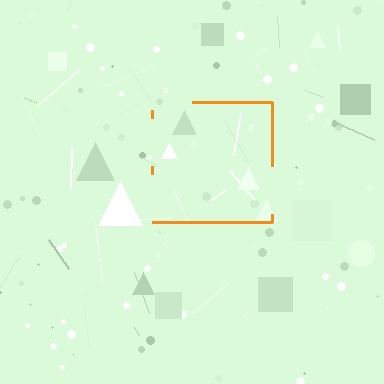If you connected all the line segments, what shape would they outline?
They would outline a square.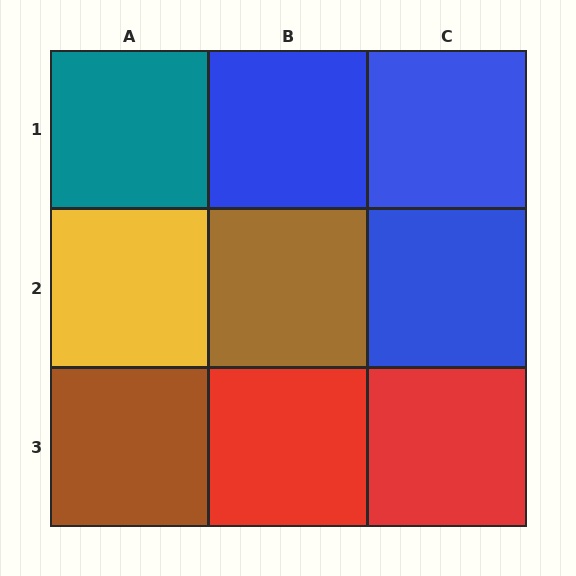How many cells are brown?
2 cells are brown.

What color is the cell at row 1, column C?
Blue.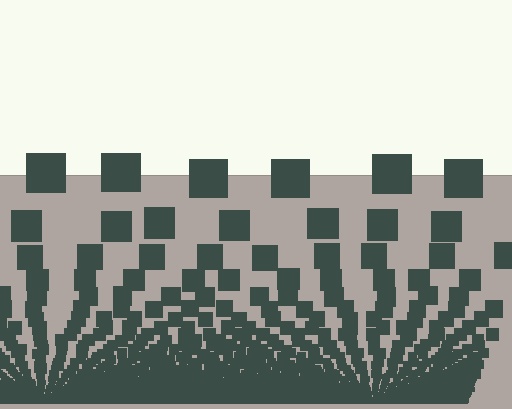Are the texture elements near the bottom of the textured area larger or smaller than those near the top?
Smaller. The gradient is inverted — elements near the bottom are smaller and denser.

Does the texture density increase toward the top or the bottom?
Density increases toward the bottom.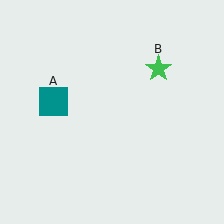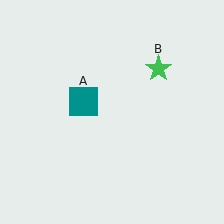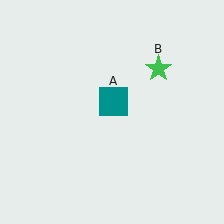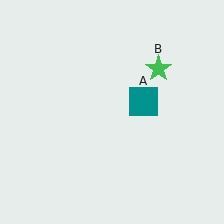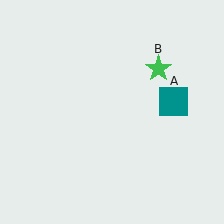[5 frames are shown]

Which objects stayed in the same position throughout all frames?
Green star (object B) remained stationary.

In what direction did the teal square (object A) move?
The teal square (object A) moved right.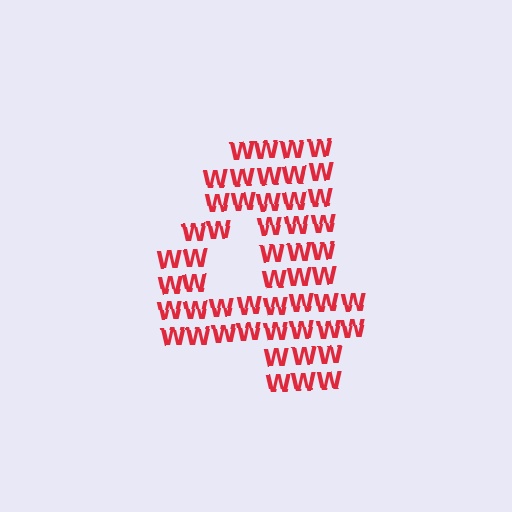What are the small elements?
The small elements are letter W's.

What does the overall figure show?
The overall figure shows the digit 4.